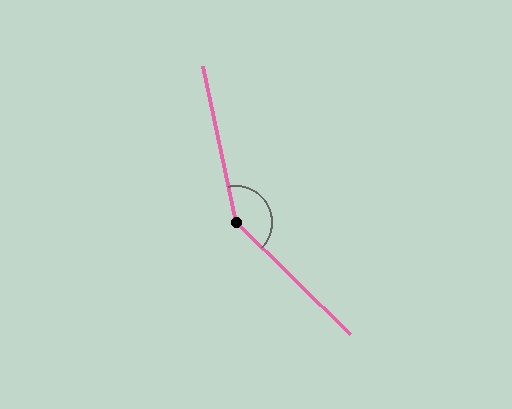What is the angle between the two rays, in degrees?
Approximately 146 degrees.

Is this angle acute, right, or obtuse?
It is obtuse.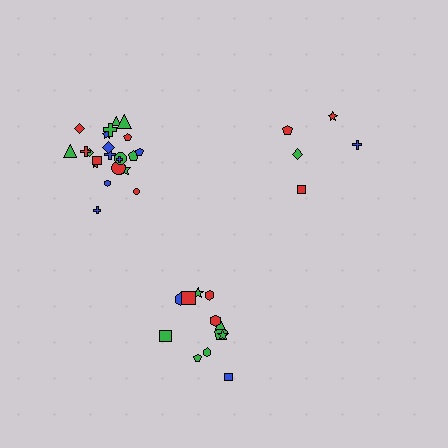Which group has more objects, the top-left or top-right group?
The top-left group.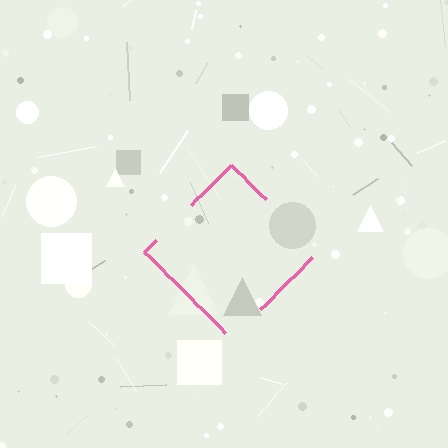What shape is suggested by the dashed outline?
The dashed outline suggests a diamond.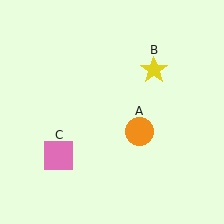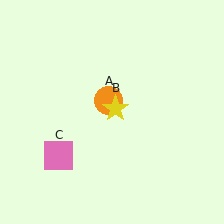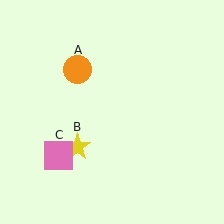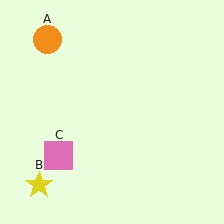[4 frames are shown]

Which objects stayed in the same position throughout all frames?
Pink square (object C) remained stationary.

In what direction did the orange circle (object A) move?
The orange circle (object A) moved up and to the left.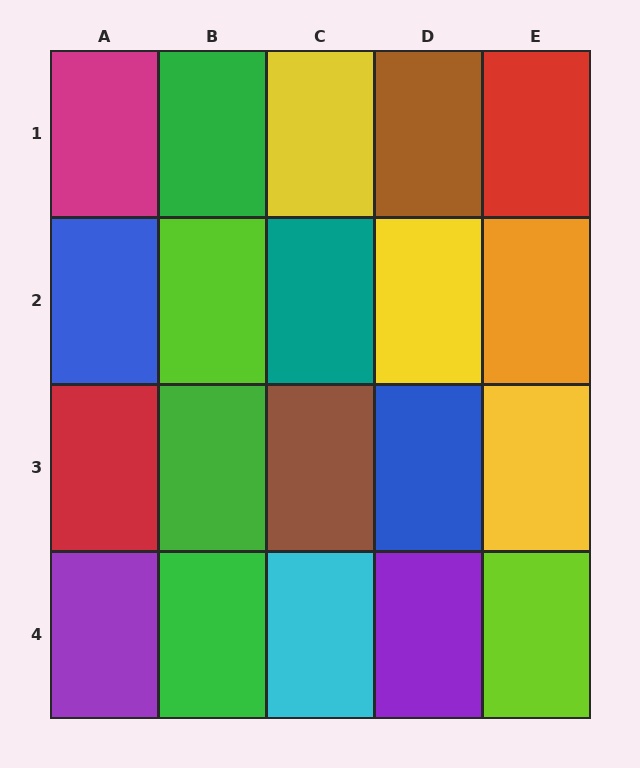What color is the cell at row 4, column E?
Lime.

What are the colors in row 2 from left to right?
Blue, lime, teal, yellow, orange.